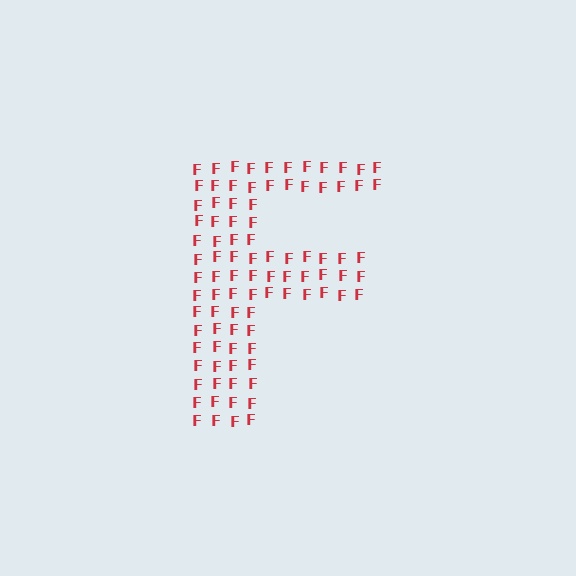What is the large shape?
The large shape is the letter F.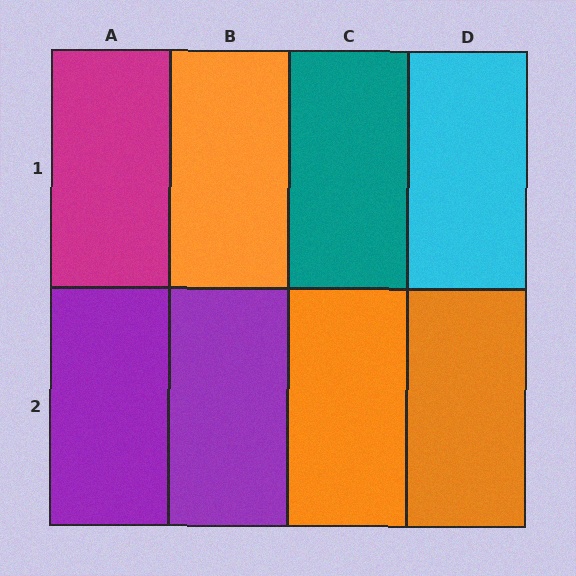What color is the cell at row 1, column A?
Magenta.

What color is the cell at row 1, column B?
Orange.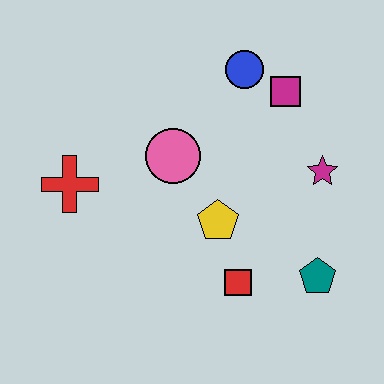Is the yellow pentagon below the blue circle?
Yes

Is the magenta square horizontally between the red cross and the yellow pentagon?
No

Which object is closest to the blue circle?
The magenta square is closest to the blue circle.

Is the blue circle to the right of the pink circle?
Yes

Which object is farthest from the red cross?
The teal pentagon is farthest from the red cross.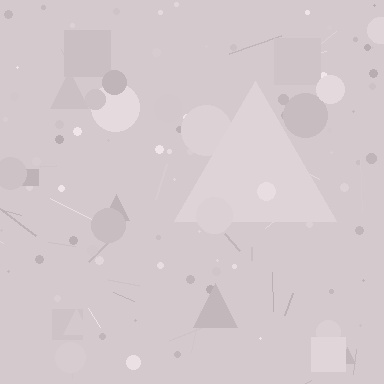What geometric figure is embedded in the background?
A triangle is embedded in the background.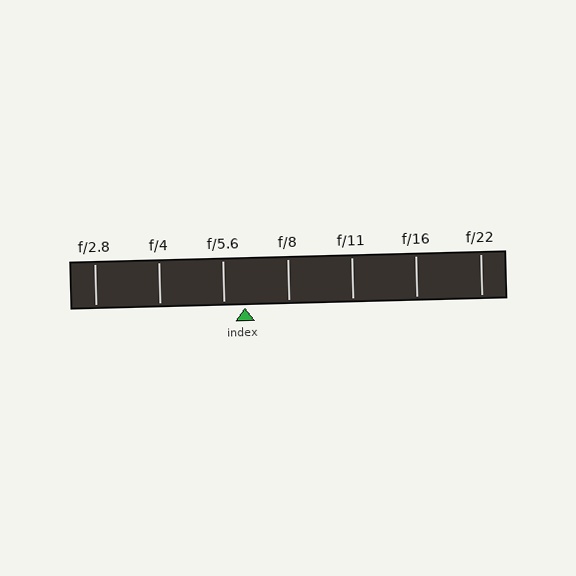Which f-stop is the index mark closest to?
The index mark is closest to f/5.6.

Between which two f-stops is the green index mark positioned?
The index mark is between f/5.6 and f/8.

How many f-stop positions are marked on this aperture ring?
There are 7 f-stop positions marked.